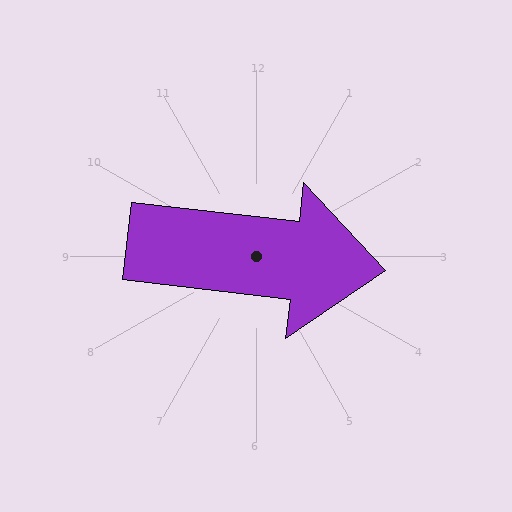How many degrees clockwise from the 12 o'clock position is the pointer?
Approximately 97 degrees.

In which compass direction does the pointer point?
East.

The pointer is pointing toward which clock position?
Roughly 3 o'clock.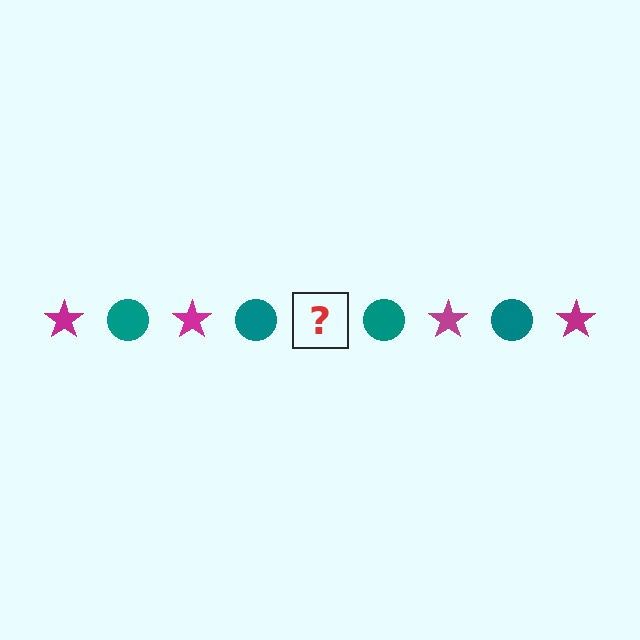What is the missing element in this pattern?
The missing element is a magenta star.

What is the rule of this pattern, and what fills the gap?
The rule is that the pattern alternates between magenta star and teal circle. The gap should be filled with a magenta star.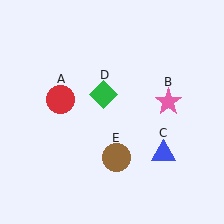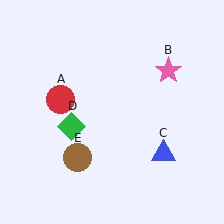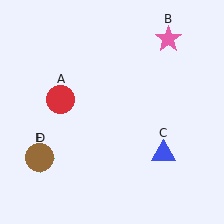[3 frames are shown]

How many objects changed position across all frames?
3 objects changed position: pink star (object B), green diamond (object D), brown circle (object E).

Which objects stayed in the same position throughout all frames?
Red circle (object A) and blue triangle (object C) remained stationary.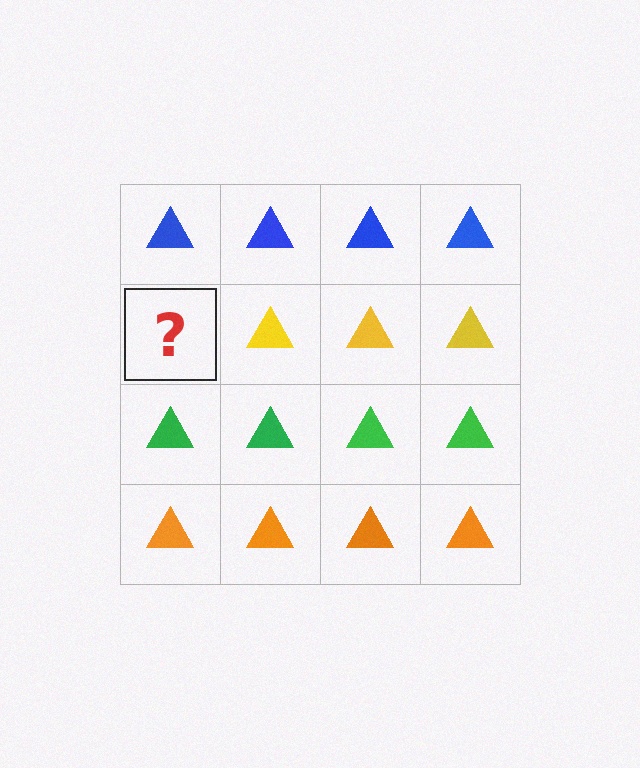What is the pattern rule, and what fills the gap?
The rule is that each row has a consistent color. The gap should be filled with a yellow triangle.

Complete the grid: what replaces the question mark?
The question mark should be replaced with a yellow triangle.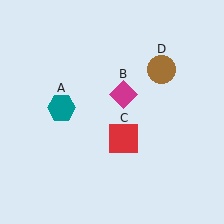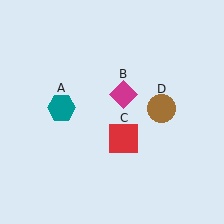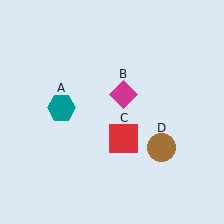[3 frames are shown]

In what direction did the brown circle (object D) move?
The brown circle (object D) moved down.